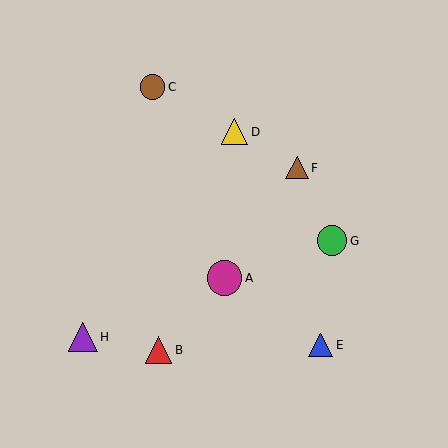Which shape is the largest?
The magenta circle (labeled A) is the largest.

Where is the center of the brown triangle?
The center of the brown triangle is at (297, 168).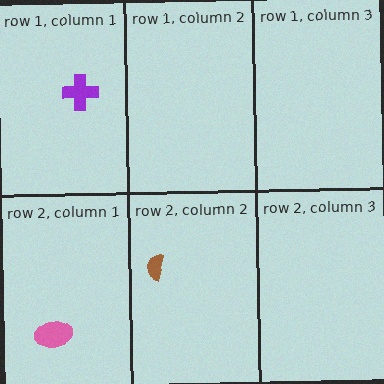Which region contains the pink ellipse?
The row 2, column 1 region.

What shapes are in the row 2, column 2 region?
The brown semicircle.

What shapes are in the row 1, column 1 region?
The purple cross.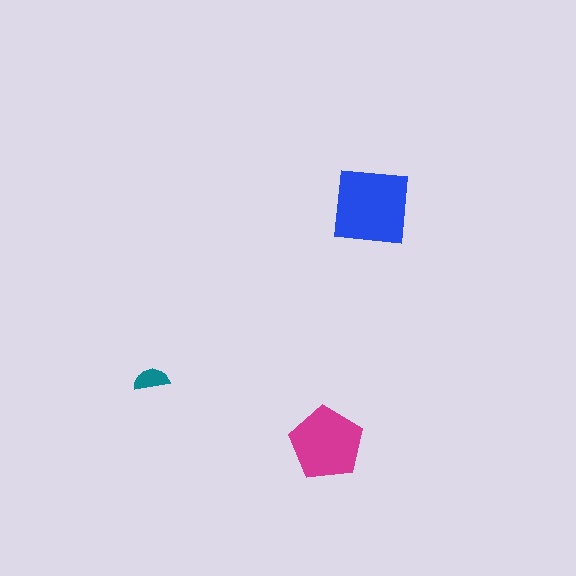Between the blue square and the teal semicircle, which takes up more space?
The blue square.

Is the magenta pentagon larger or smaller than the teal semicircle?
Larger.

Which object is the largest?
The blue square.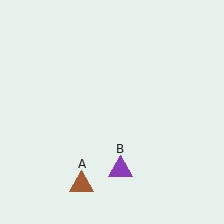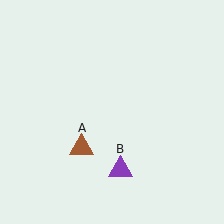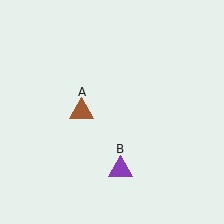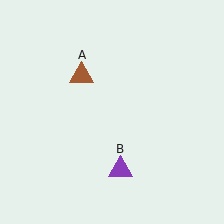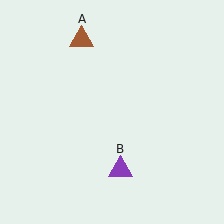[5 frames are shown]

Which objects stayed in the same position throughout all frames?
Purple triangle (object B) remained stationary.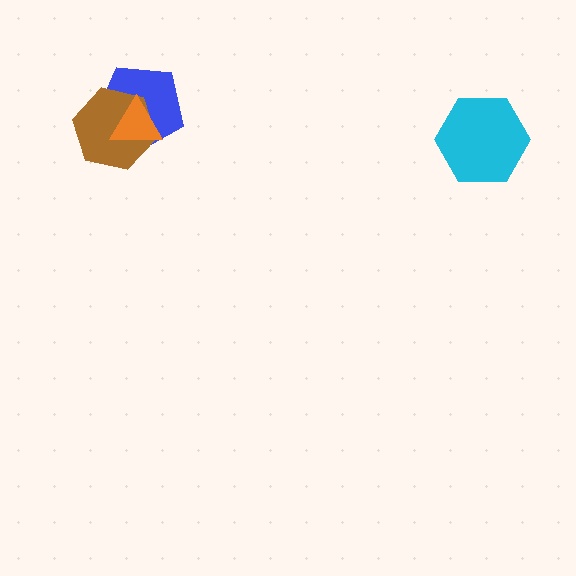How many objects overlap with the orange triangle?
2 objects overlap with the orange triangle.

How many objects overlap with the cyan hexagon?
0 objects overlap with the cyan hexagon.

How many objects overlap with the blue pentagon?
2 objects overlap with the blue pentagon.